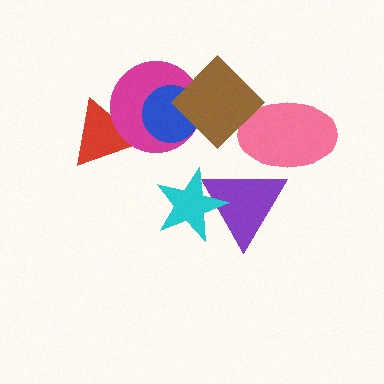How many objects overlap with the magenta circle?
3 objects overlap with the magenta circle.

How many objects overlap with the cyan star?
1 object overlaps with the cyan star.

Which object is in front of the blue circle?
The brown diamond is in front of the blue circle.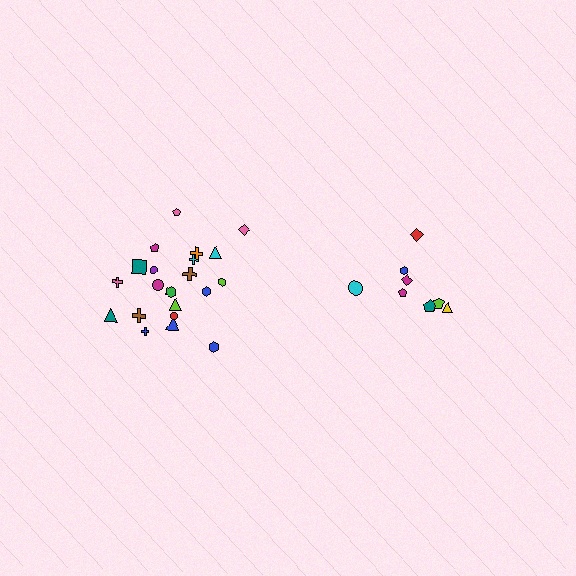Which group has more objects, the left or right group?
The left group.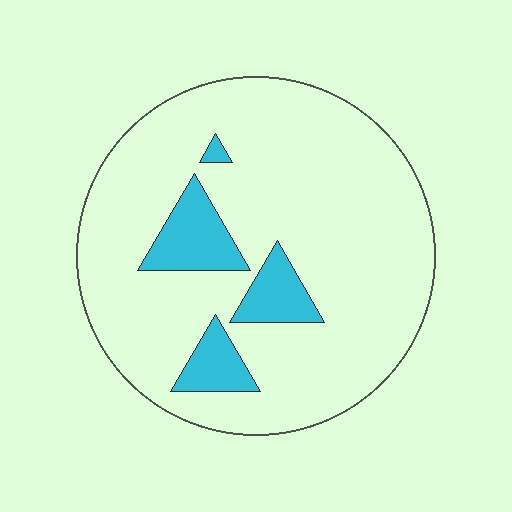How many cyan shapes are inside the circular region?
4.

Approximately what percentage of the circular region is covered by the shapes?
Approximately 15%.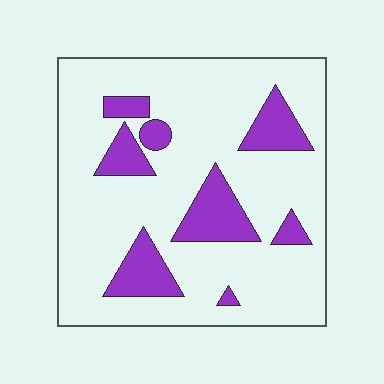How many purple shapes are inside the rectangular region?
8.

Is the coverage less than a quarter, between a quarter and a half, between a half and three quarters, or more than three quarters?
Less than a quarter.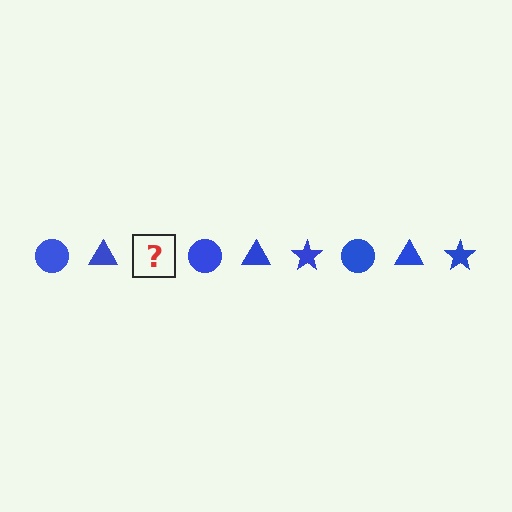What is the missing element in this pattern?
The missing element is a blue star.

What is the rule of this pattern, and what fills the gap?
The rule is that the pattern cycles through circle, triangle, star shapes in blue. The gap should be filled with a blue star.